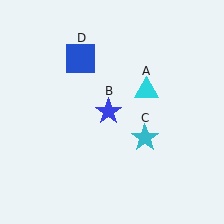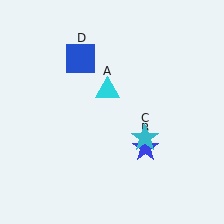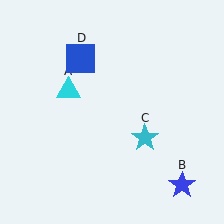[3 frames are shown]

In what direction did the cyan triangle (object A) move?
The cyan triangle (object A) moved left.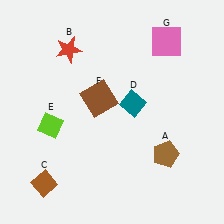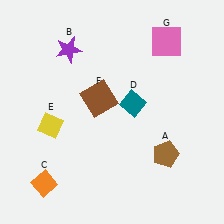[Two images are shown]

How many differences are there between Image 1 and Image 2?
There are 3 differences between the two images.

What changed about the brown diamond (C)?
In Image 1, C is brown. In Image 2, it changed to orange.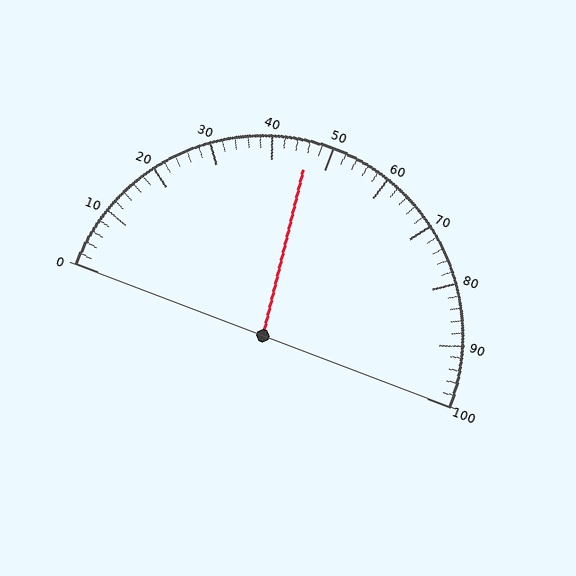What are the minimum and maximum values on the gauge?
The gauge ranges from 0 to 100.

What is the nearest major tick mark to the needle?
The nearest major tick mark is 50.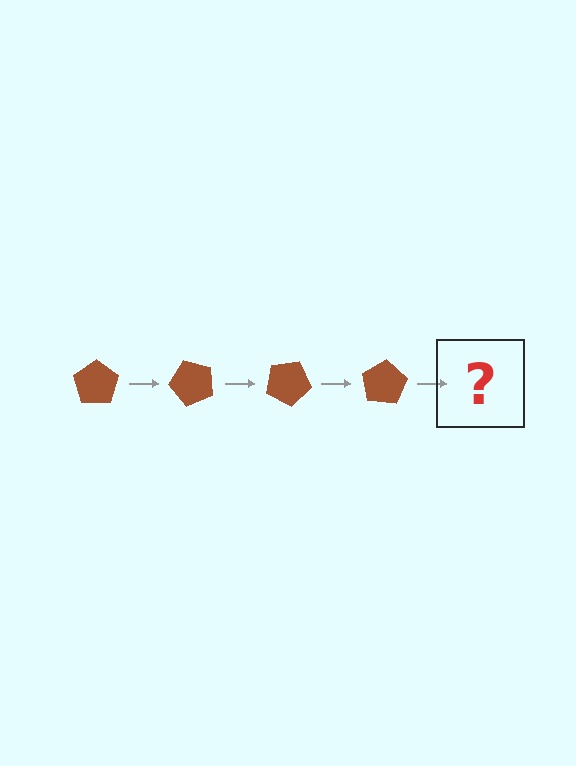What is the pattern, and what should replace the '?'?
The pattern is that the pentagon rotates 50 degrees each step. The '?' should be a brown pentagon rotated 200 degrees.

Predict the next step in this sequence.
The next step is a brown pentagon rotated 200 degrees.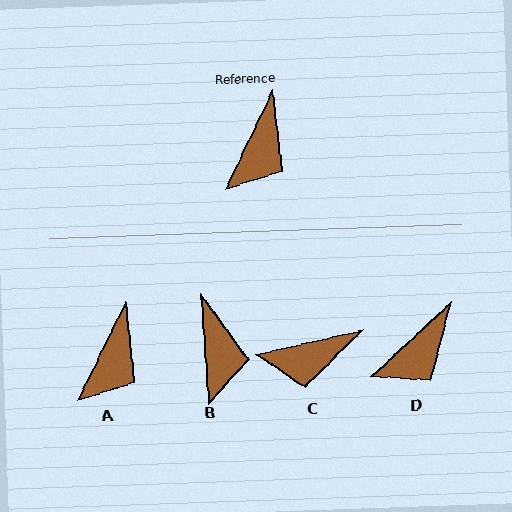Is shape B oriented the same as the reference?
No, it is off by about 30 degrees.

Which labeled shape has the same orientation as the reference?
A.